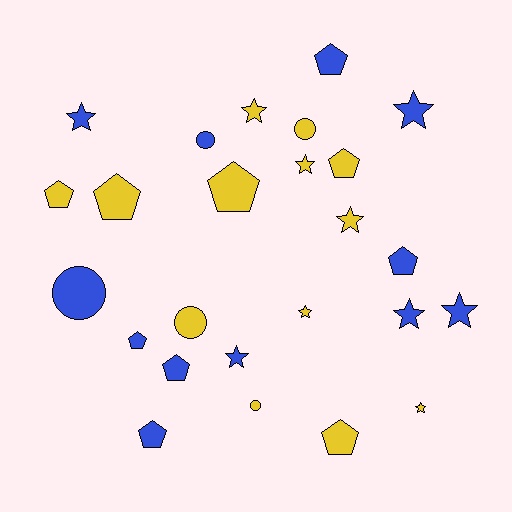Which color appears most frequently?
Yellow, with 13 objects.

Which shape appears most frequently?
Star, with 10 objects.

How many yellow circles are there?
There are 3 yellow circles.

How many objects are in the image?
There are 25 objects.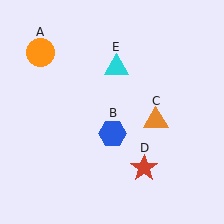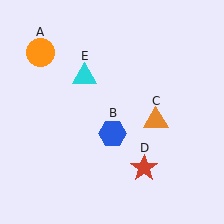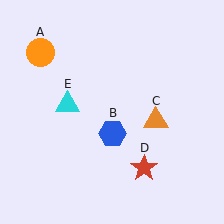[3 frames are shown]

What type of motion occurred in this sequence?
The cyan triangle (object E) rotated counterclockwise around the center of the scene.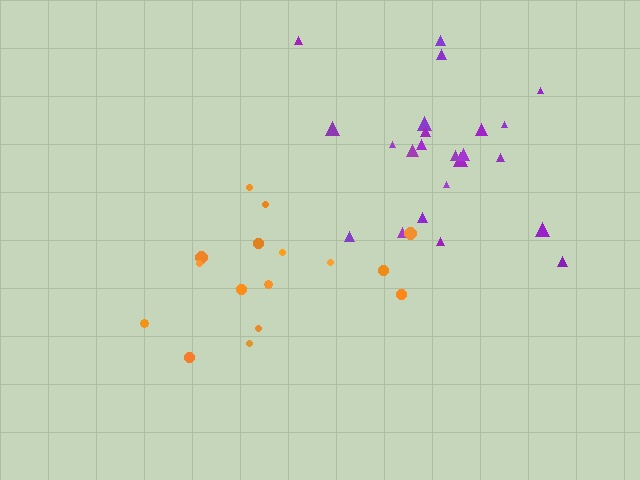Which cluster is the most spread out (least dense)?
Orange.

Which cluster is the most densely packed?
Purple.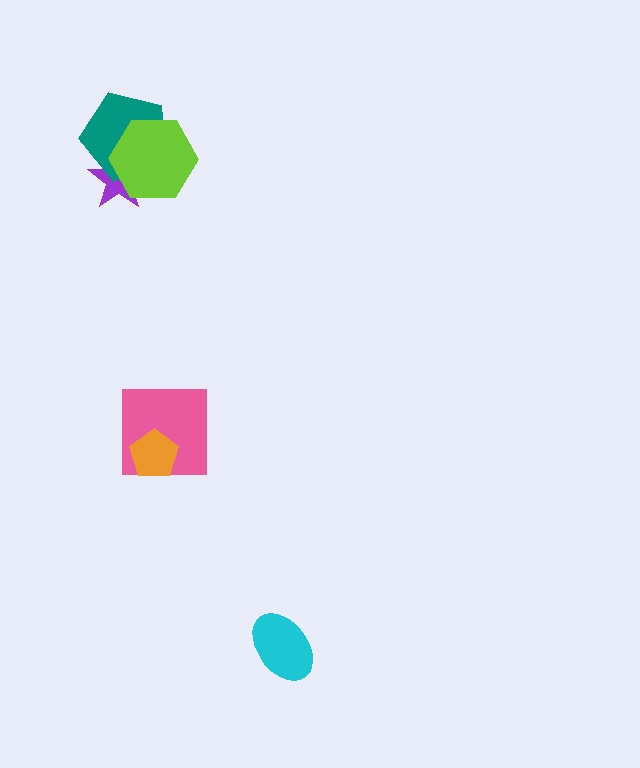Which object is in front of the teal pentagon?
The lime hexagon is in front of the teal pentagon.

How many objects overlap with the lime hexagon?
2 objects overlap with the lime hexagon.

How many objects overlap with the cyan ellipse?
0 objects overlap with the cyan ellipse.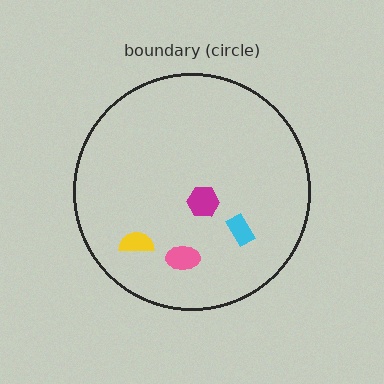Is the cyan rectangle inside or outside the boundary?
Inside.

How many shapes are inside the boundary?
4 inside, 0 outside.